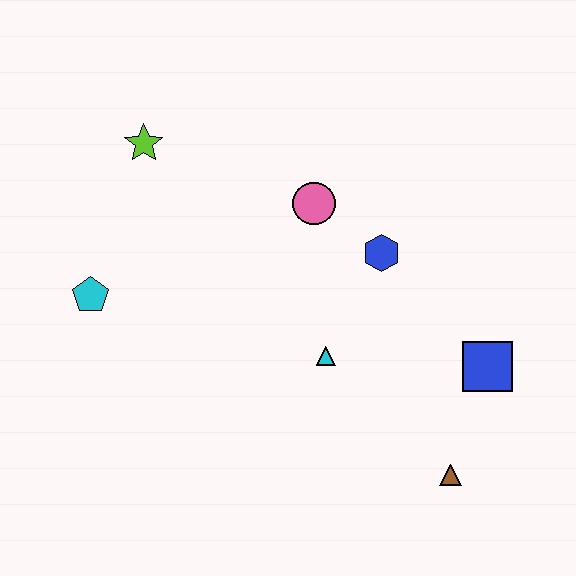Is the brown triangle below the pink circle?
Yes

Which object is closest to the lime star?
The cyan pentagon is closest to the lime star.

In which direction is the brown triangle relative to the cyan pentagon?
The brown triangle is to the right of the cyan pentagon.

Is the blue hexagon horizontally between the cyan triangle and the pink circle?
No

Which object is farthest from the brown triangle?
The lime star is farthest from the brown triangle.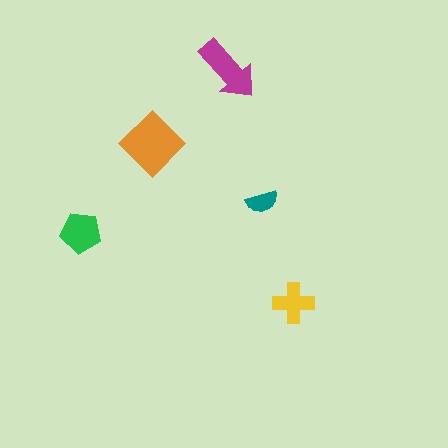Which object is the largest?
The orange diamond.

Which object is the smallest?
The teal semicircle.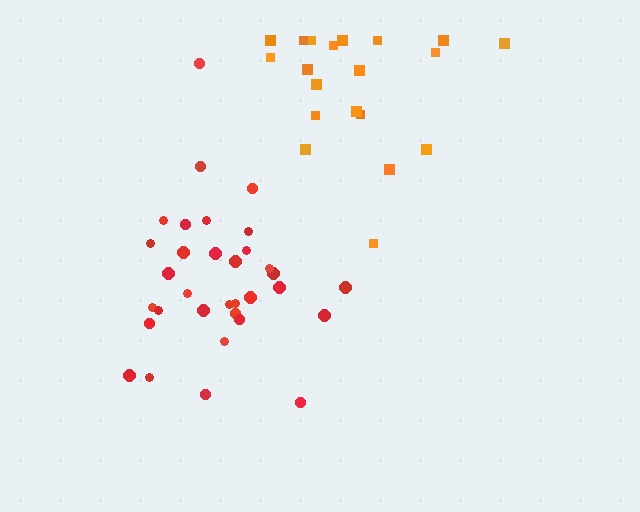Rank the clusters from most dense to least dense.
red, orange.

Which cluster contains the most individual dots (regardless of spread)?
Red (33).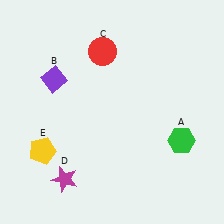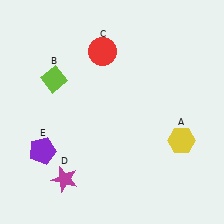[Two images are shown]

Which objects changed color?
A changed from green to yellow. B changed from purple to lime. E changed from yellow to purple.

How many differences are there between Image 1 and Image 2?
There are 3 differences between the two images.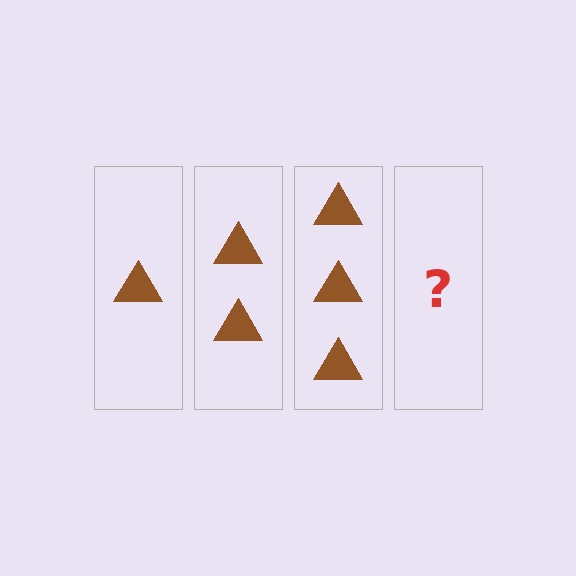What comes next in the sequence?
The next element should be 4 triangles.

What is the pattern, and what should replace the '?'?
The pattern is that each step adds one more triangle. The '?' should be 4 triangles.